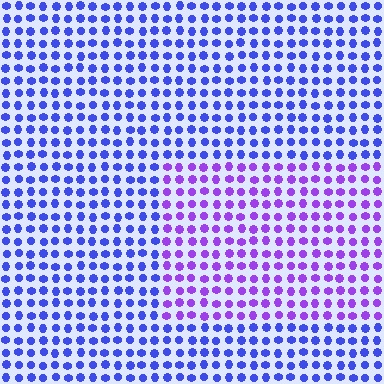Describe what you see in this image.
The image is filled with small blue elements in a uniform arrangement. A rectangle-shaped region is visible where the elements are tinted to a slightly different hue, forming a subtle color boundary.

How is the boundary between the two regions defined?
The boundary is defined purely by a slight shift in hue (about 38 degrees). Spacing, size, and orientation are identical on both sides.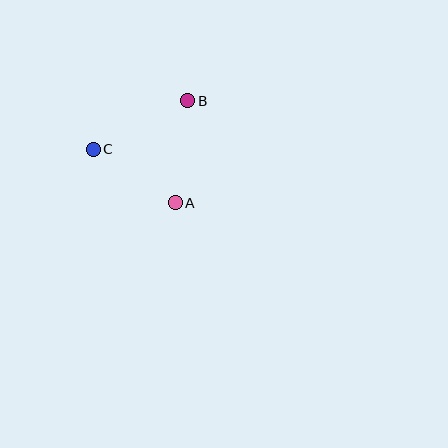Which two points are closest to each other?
Points A and C are closest to each other.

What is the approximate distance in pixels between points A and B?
The distance between A and B is approximately 102 pixels.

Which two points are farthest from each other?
Points B and C are farthest from each other.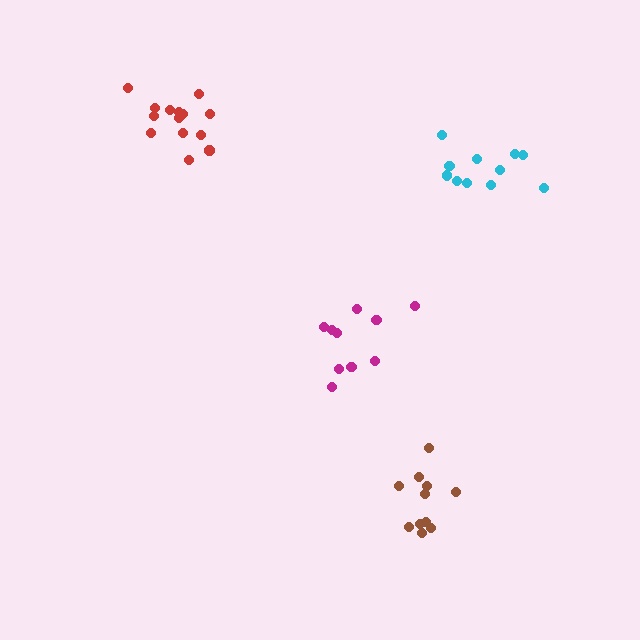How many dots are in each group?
Group 1: 14 dots, Group 2: 11 dots, Group 3: 11 dots, Group 4: 10 dots (46 total).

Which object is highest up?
The red cluster is topmost.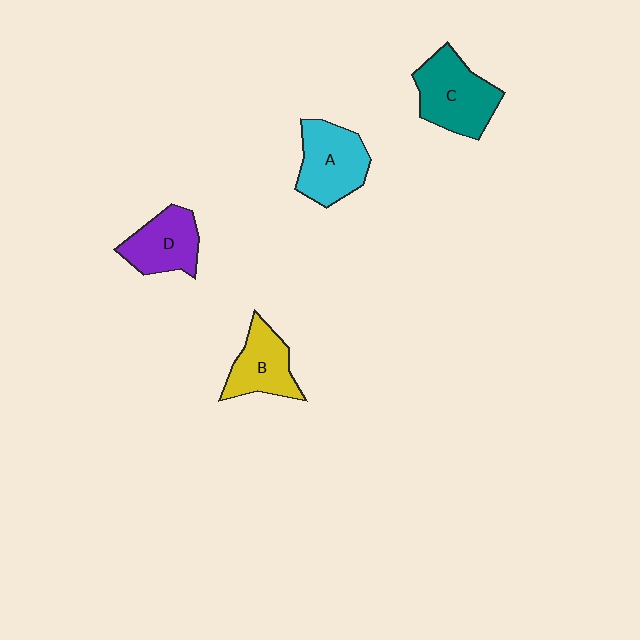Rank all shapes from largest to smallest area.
From largest to smallest: C (teal), A (cyan), D (purple), B (yellow).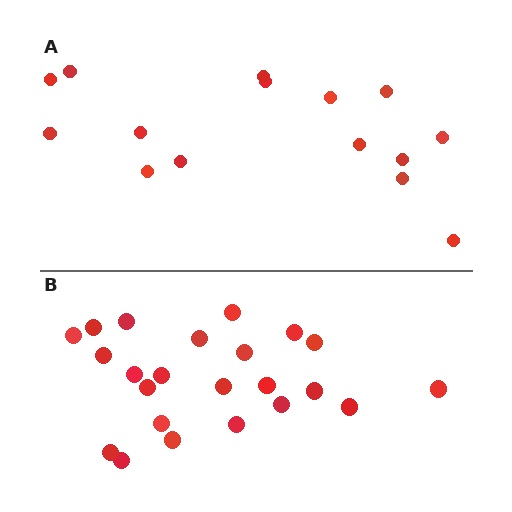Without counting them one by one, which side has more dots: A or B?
Region B (the bottom region) has more dots.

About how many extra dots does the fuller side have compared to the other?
Region B has roughly 8 or so more dots than region A.